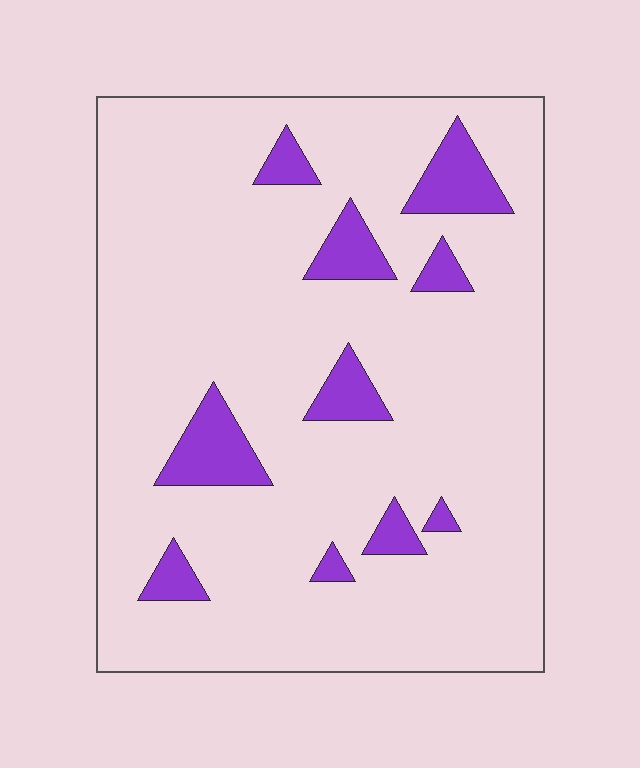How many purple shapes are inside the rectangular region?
10.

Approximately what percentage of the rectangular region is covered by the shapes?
Approximately 10%.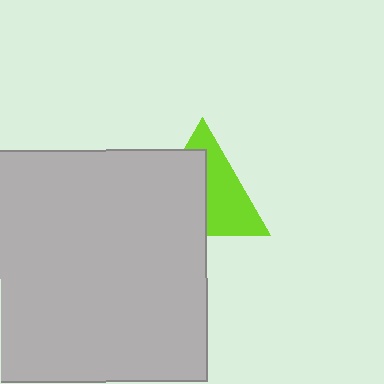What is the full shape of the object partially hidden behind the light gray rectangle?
The partially hidden object is a lime triangle.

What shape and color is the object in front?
The object in front is a light gray rectangle.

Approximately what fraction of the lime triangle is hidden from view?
Roughly 51% of the lime triangle is hidden behind the light gray rectangle.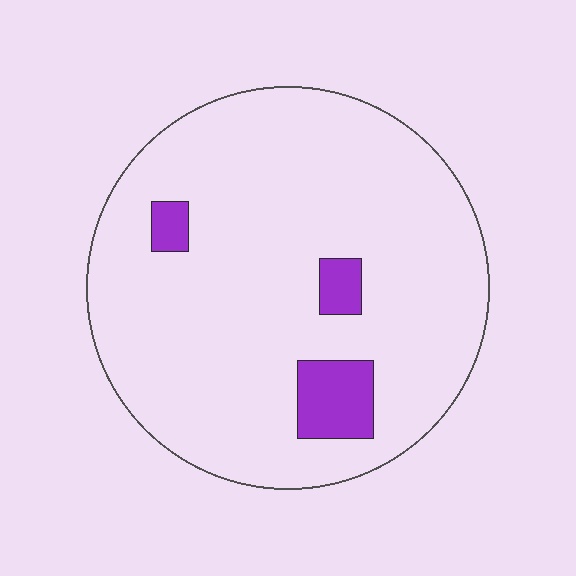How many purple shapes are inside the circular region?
3.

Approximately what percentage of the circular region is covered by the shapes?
Approximately 10%.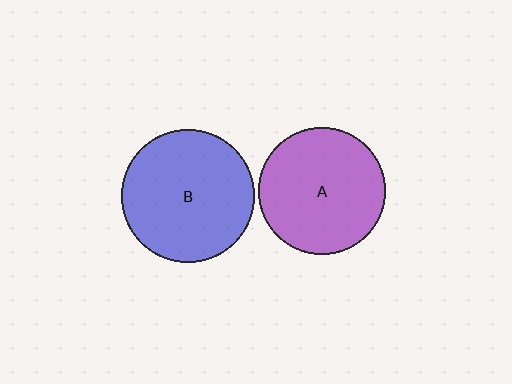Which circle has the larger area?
Circle B (blue).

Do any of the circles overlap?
No, none of the circles overlap.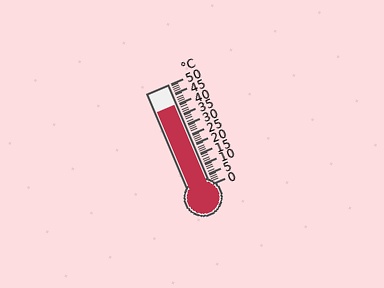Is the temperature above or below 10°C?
The temperature is above 10°C.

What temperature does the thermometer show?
The thermometer shows approximately 40°C.